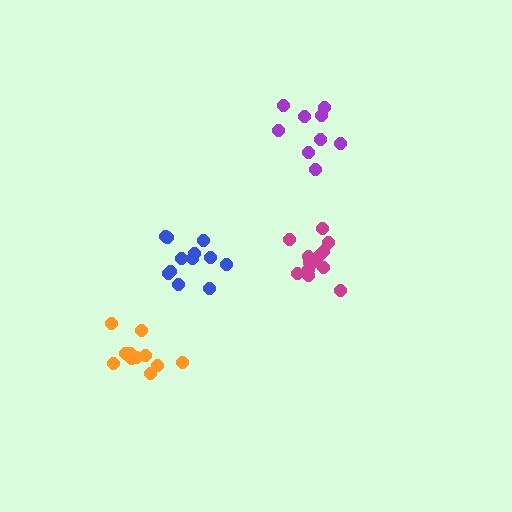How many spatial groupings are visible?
There are 4 spatial groupings.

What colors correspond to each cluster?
The clusters are colored: blue, magenta, purple, orange.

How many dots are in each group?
Group 1: 12 dots, Group 2: 13 dots, Group 3: 9 dots, Group 4: 11 dots (45 total).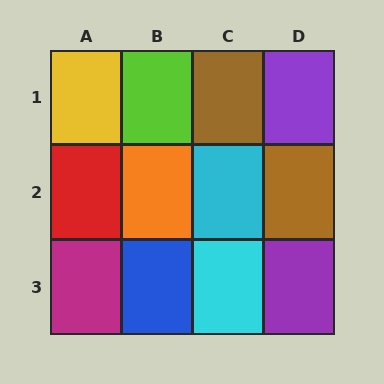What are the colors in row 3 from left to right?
Magenta, blue, cyan, purple.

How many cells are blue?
1 cell is blue.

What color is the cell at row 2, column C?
Cyan.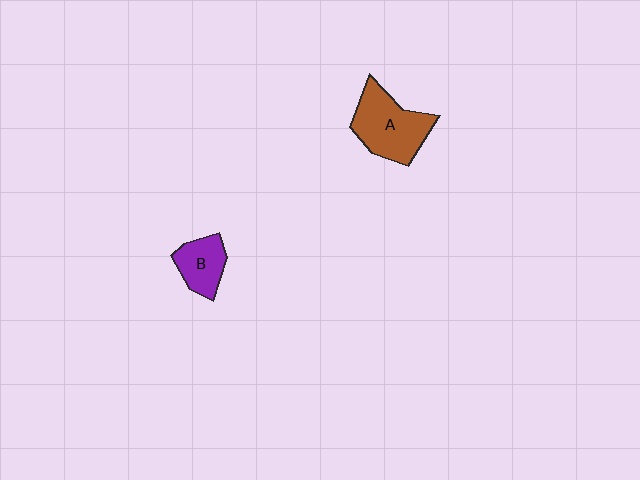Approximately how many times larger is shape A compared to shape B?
Approximately 1.8 times.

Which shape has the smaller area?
Shape B (purple).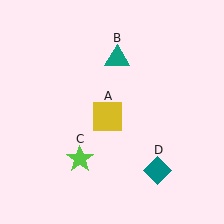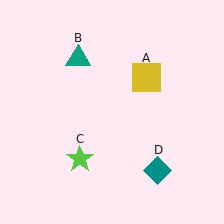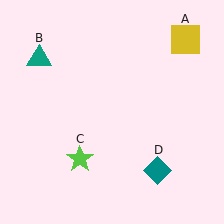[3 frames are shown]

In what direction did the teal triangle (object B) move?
The teal triangle (object B) moved left.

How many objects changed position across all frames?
2 objects changed position: yellow square (object A), teal triangle (object B).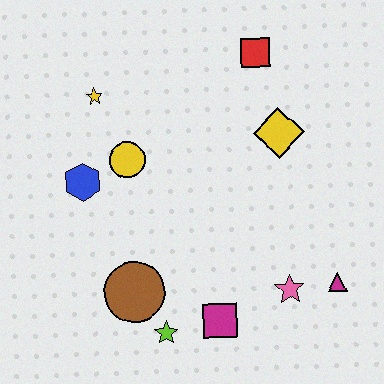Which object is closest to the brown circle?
The lime star is closest to the brown circle.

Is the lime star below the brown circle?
Yes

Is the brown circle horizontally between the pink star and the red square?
No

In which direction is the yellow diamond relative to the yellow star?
The yellow diamond is to the right of the yellow star.